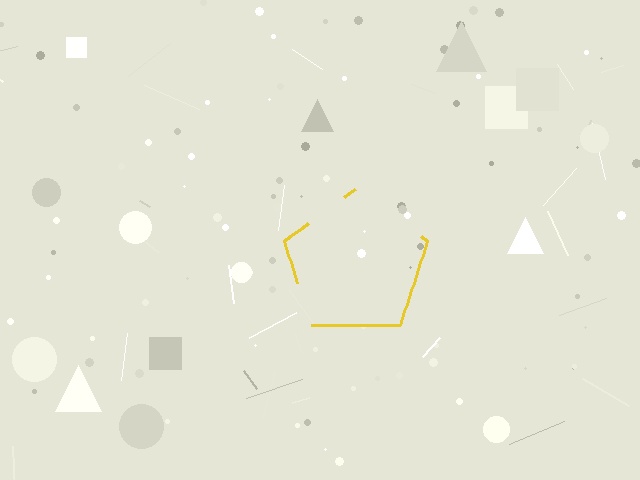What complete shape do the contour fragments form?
The contour fragments form a pentagon.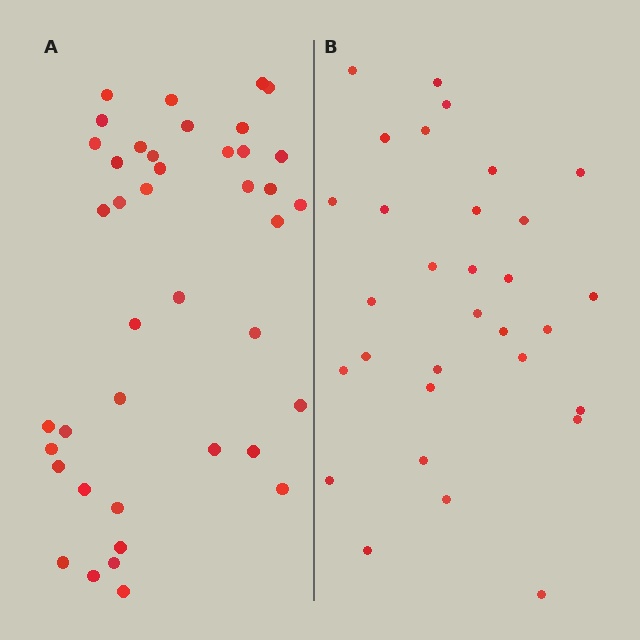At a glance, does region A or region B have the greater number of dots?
Region A (the left region) has more dots.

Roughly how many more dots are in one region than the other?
Region A has roughly 10 or so more dots than region B.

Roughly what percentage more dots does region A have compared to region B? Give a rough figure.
About 30% more.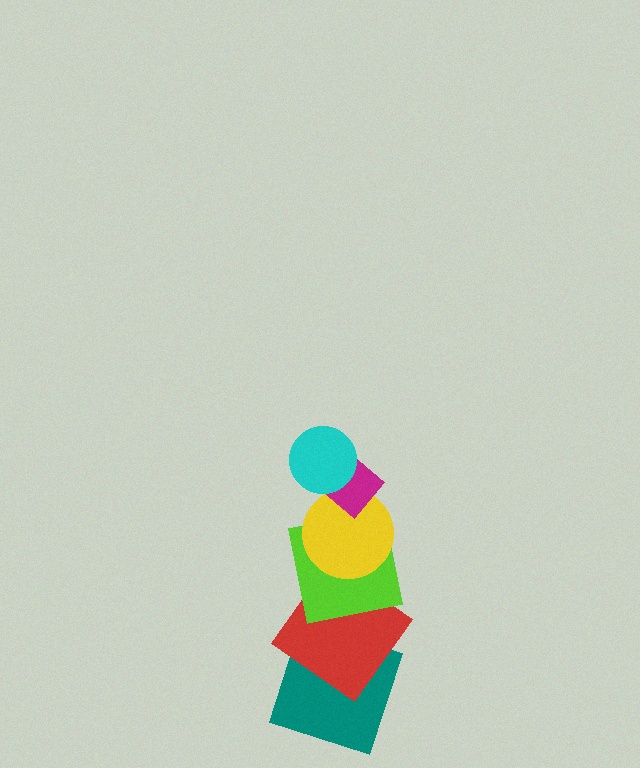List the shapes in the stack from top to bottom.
From top to bottom: the cyan circle, the magenta rectangle, the yellow circle, the lime square, the red diamond, the teal square.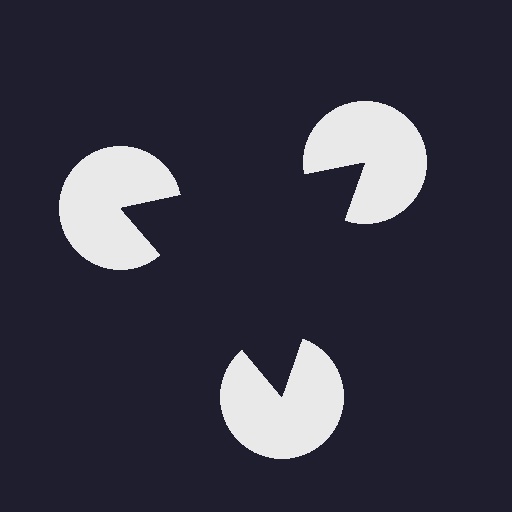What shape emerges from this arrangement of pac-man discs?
An illusory triangle — its edges are inferred from the aligned wedge cuts in the pac-man discs, not physically drawn.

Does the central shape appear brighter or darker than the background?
It typically appears slightly darker than the background, even though no actual brightness change is drawn.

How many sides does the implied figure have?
3 sides.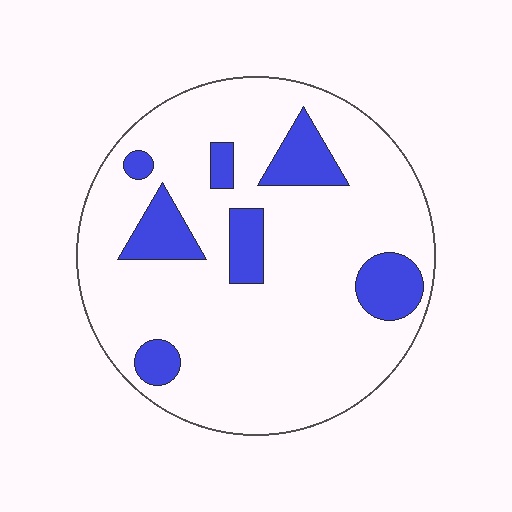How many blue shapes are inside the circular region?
7.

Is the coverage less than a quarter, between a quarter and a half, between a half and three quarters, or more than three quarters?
Less than a quarter.